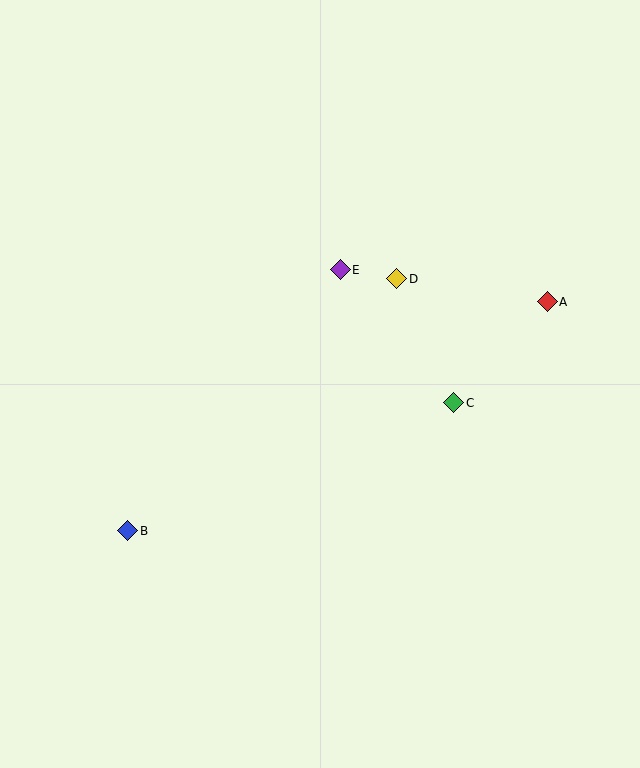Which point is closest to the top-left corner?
Point E is closest to the top-left corner.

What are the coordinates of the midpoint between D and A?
The midpoint between D and A is at (472, 290).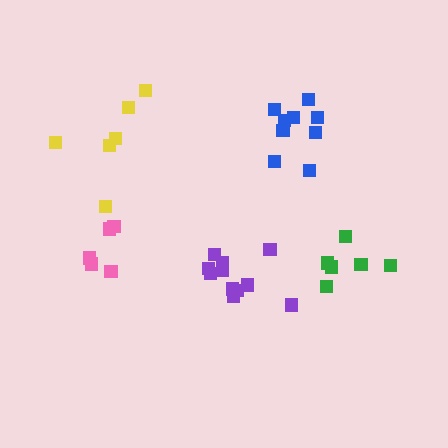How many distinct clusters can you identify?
There are 5 distinct clusters.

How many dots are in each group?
Group 1: 5 dots, Group 2: 6 dots, Group 3: 6 dots, Group 4: 11 dots, Group 5: 9 dots (37 total).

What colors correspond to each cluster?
The clusters are colored: pink, green, yellow, purple, blue.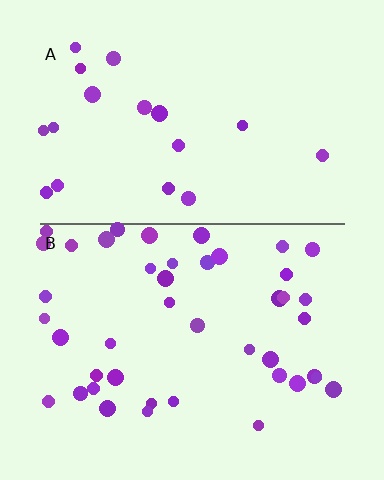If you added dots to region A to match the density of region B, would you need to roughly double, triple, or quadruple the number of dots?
Approximately double.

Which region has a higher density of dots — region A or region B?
B (the bottom).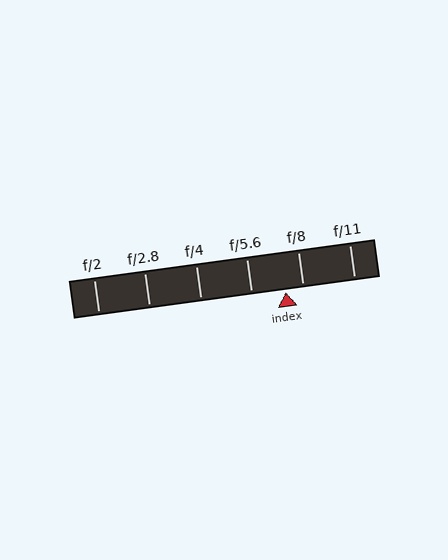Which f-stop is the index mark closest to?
The index mark is closest to f/8.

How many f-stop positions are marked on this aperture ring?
There are 6 f-stop positions marked.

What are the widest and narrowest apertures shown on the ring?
The widest aperture shown is f/2 and the narrowest is f/11.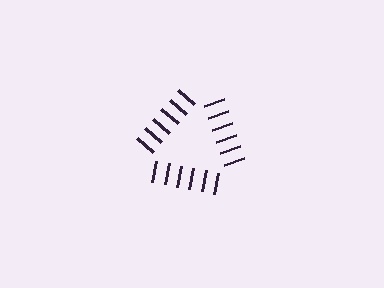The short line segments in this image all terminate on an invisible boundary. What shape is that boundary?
An illusory triangle — the line segments terminate on its edges but no continuous stroke is drawn.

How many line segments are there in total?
18 — 6 along each of the 3 edges.